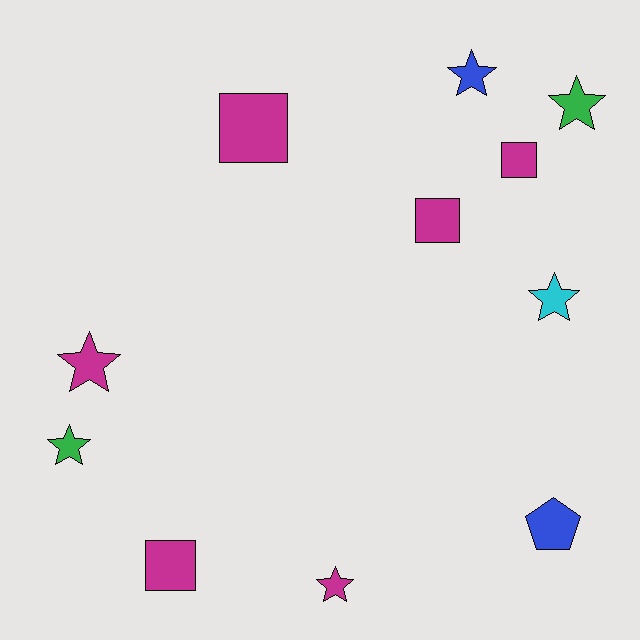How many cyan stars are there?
There is 1 cyan star.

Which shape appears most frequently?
Star, with 6 objects.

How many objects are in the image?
There are 11 objects.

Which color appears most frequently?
Magenta, with 6 objects.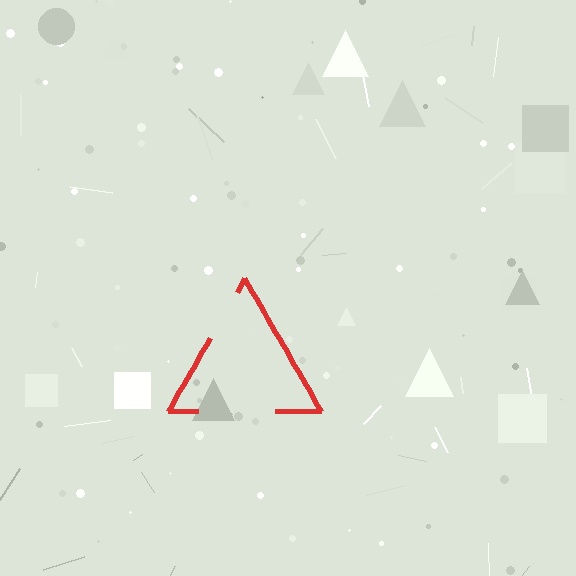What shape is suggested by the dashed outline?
The dashed outline suggests a triangle.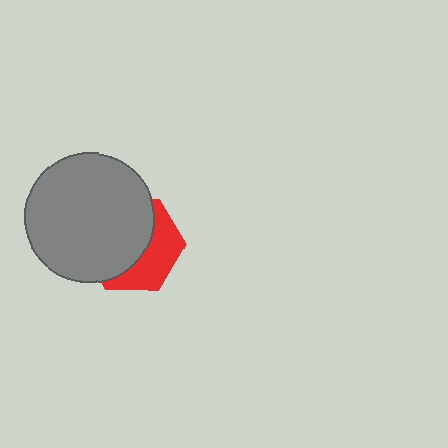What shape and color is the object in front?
The object in front is a gray circle.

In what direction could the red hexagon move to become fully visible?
The red hexagon could move toward the lower-right. That would shift it out from behind the gray circle entirely.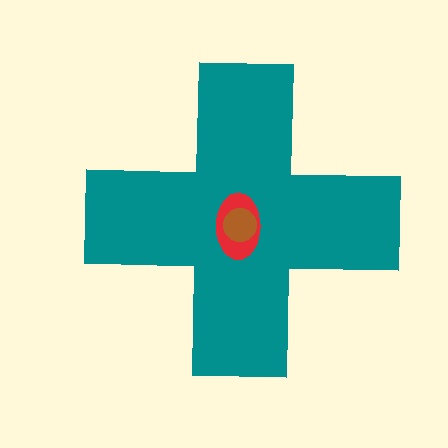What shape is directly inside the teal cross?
The red ellipse.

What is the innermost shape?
The brown circle.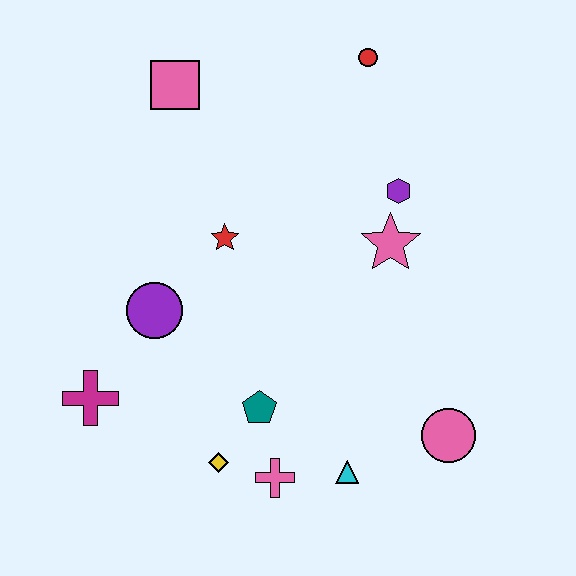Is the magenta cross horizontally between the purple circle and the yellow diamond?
No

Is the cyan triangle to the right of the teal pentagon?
Yes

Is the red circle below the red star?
No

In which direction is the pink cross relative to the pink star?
The pink cross is below the pink star.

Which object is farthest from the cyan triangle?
The pink square is farthest from the cyan triangle.